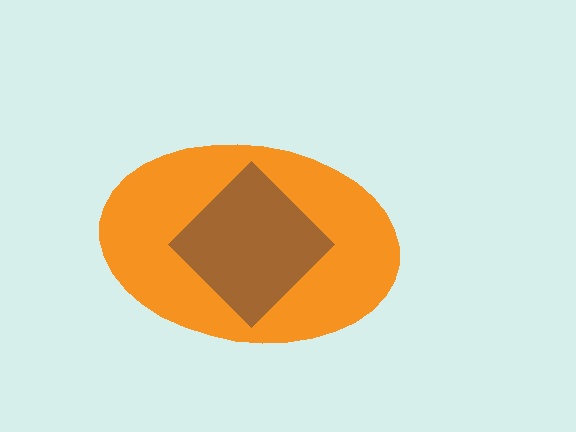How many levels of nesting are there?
2.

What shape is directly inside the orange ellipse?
The brown diamond.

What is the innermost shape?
The brown diamond.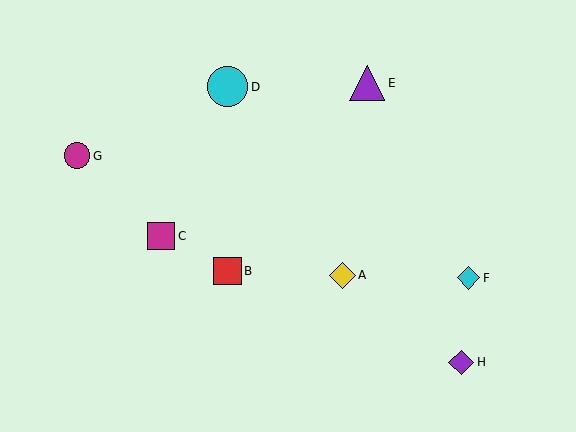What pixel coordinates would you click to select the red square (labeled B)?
Click at (228, 271) to select the red square B.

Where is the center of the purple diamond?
The center of the purple diamond is at (461, 362).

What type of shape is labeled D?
Shape D is a cyan circle.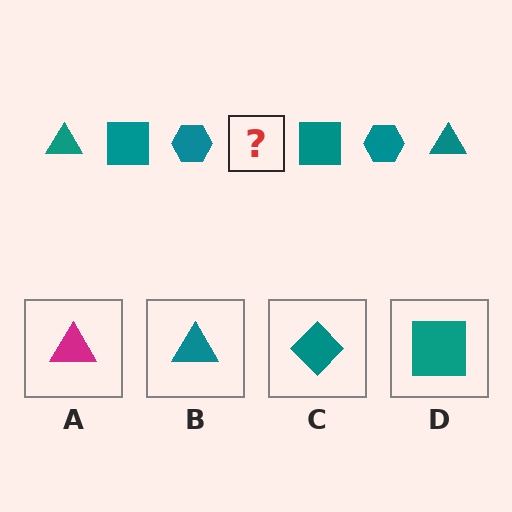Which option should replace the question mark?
Option B.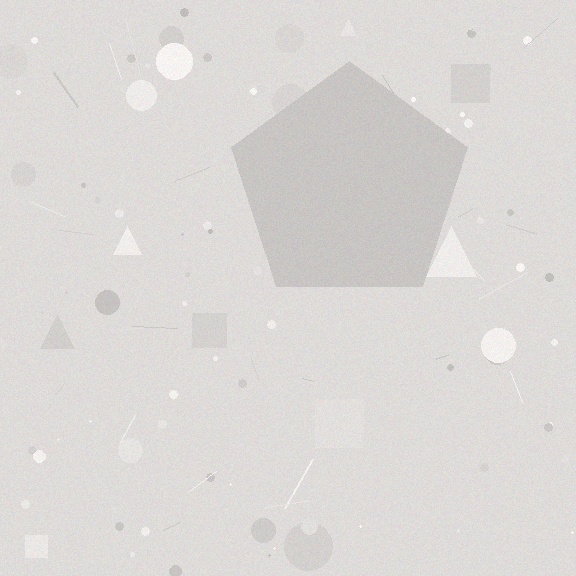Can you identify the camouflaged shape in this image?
The camouflaged shape is a pentagon.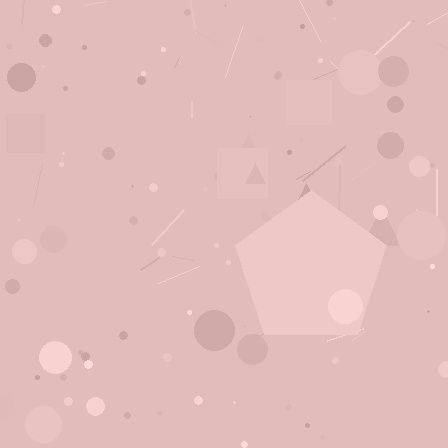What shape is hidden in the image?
A pentagon is hidden in the image.